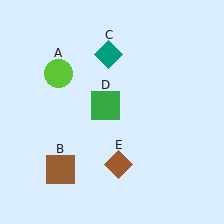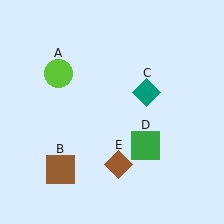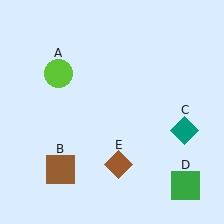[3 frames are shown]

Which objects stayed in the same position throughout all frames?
Lime circle (object A) and brown square (object B) and brown diamond (object E) remained stationary.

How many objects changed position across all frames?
2 objects changed position: teal diamond (object C), green square (object D).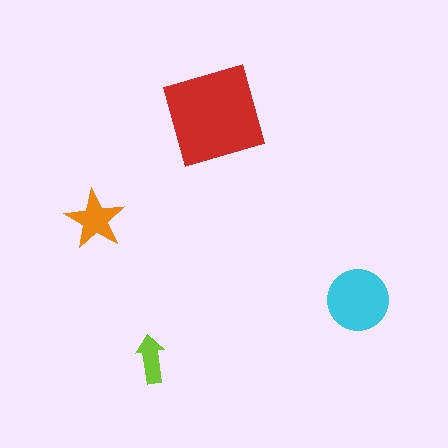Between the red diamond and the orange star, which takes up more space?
The red diamond.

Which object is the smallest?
The lime arrow.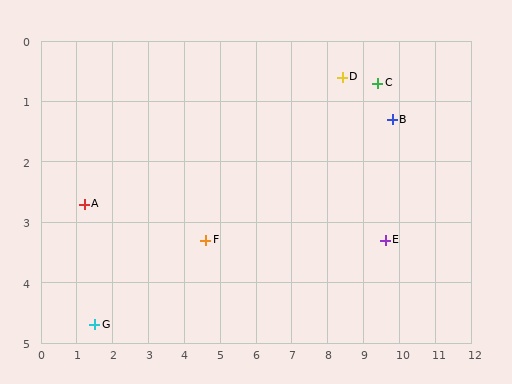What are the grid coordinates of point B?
Point B is at approximately (9.8, 1.3).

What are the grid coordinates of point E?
Point E is at approximately (9.6, 3.3).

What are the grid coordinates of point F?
Point F is at approximately (4.6, 3.3).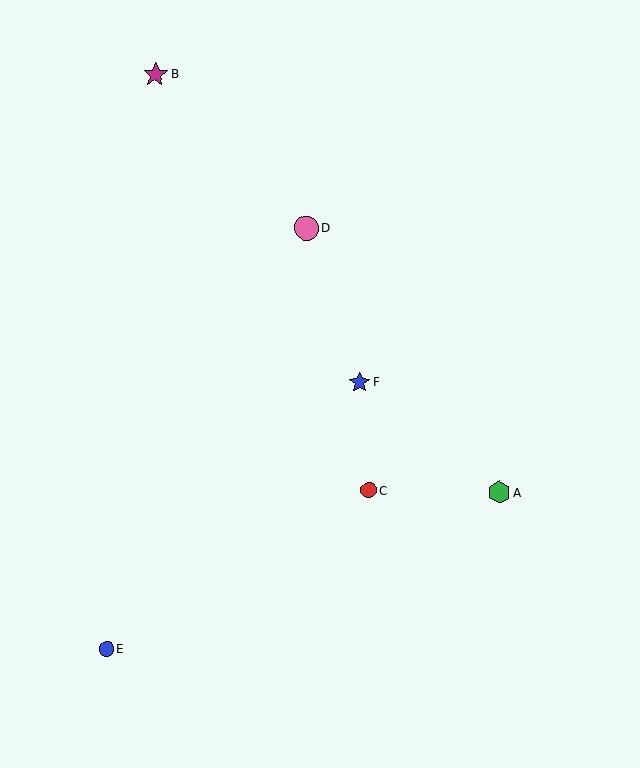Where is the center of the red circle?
The center of the red circle is at (369, 490).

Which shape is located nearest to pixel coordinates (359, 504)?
The red circle (labeled C) at (369, 490) is nearest to that location.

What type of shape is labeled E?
Shape E is a blue circle.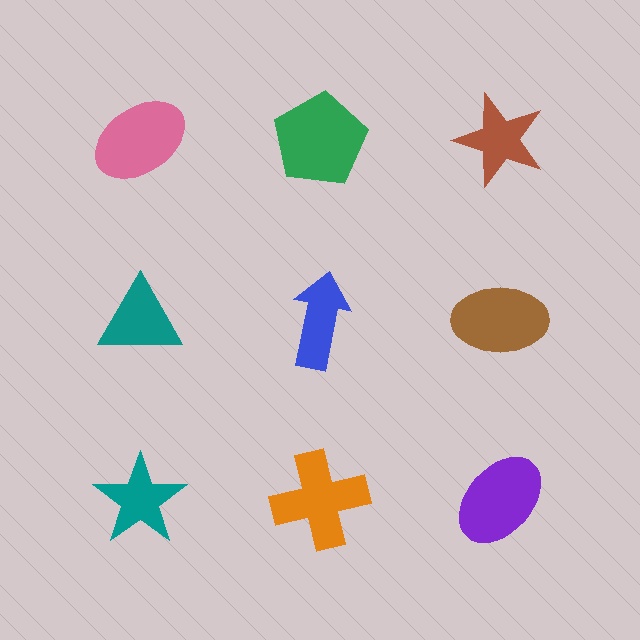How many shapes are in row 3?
3 shapes.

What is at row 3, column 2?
An orange cross.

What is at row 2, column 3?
A brown ellipse.